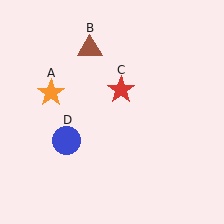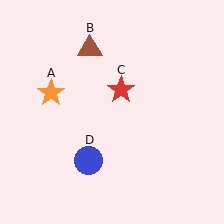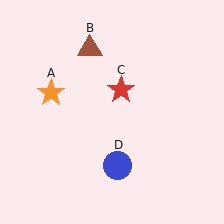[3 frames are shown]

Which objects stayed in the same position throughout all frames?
Orange star (object A) and brown triangle (object B) and red star (object C) remained stationary.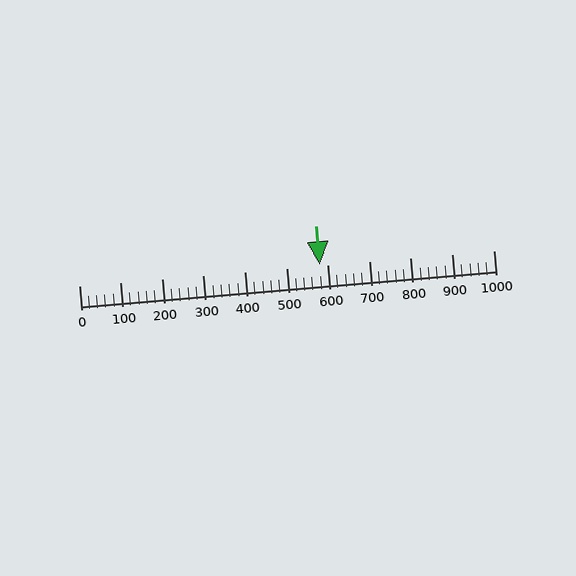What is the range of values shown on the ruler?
The ruler shows values from 0 to 1000.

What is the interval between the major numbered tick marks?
The major tick marks are spaced 100 units apart.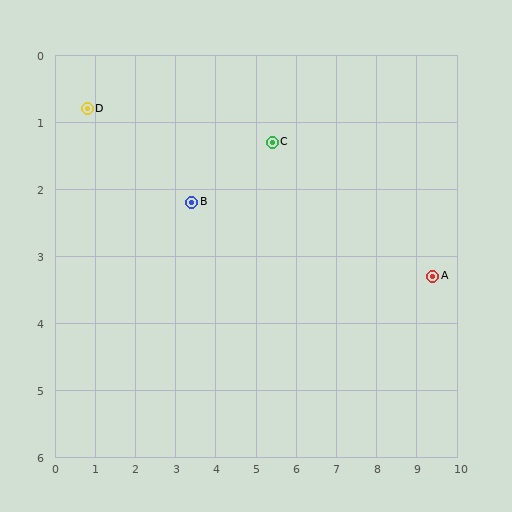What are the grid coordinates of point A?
Point A is at approximately (9.4, 3.3).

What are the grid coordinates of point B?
Point B is at approximately (3.4, 2.2).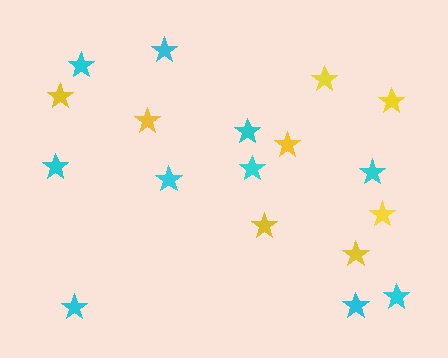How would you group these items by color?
There are 2 groups: one group of cyan stars (10) and one group of yellow stars (8).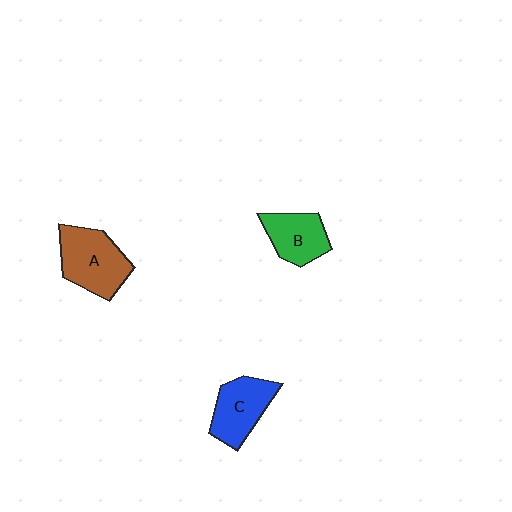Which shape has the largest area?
Shape A (brown).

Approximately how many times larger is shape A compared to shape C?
Approximately 1.2 times.